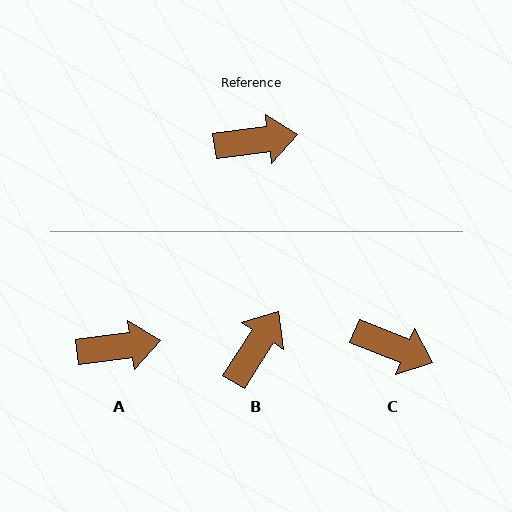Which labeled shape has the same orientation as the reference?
A.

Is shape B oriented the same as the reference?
No, it is off by about 50 degrees.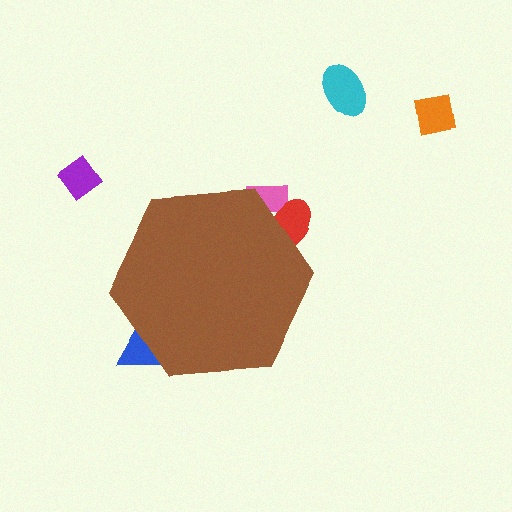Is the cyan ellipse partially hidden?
No, the cyan ellipse is fully visible.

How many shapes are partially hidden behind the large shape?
3 shapes are partially hidden.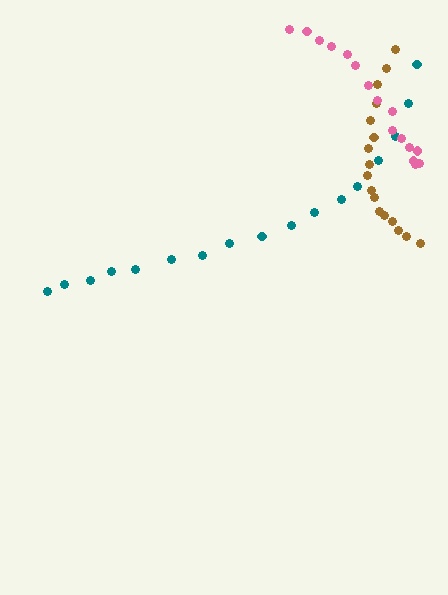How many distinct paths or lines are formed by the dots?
There are 3 distinct paths.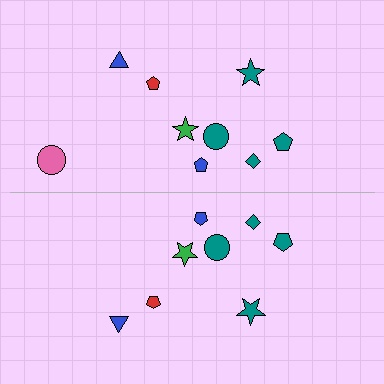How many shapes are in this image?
There are 17 shapes in this image.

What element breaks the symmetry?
A pink circle is missing from the bottom side.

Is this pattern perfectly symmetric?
No, the pattern is not perfectly symmetric. A pink circle is missing from the bottom side.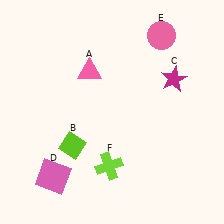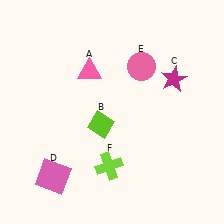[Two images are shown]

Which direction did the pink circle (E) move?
The pink circle (E) moved down.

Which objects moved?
The objects that moved are: the lime diamond (B), the pink circle (E).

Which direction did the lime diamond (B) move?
The lime diamond (B) moved right.